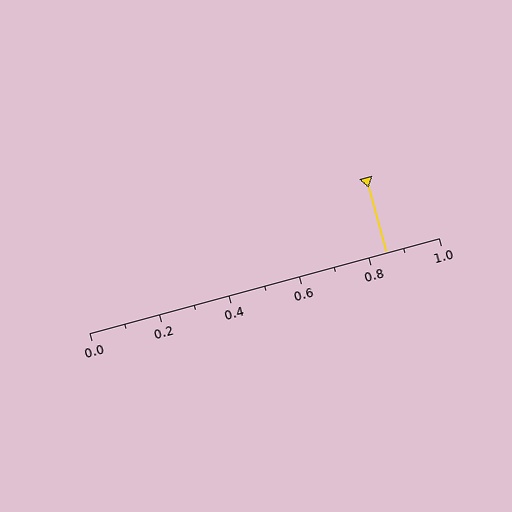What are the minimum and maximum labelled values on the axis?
The axis runs from 0.0 to 1.0.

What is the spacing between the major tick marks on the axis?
The major ticks are spaced 0.2 apart.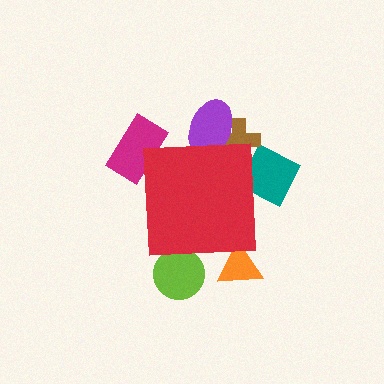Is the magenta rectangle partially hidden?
Yes, the magenta rectangle is partially hidden behind the red square.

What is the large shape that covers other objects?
A red square.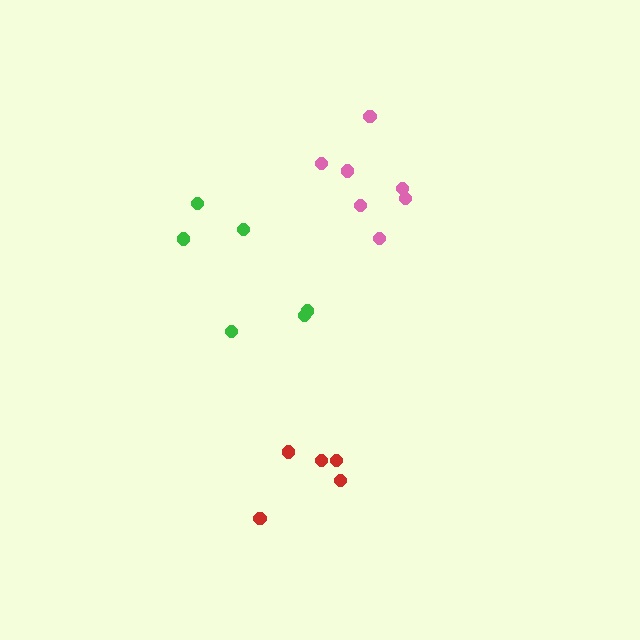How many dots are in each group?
Group 1: 6 dots, Group 2: 5 dots, Group 3: 7 dots (18 total).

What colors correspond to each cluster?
The clusters are colored: green, red, pink.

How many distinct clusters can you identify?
There are 3 distinct clusters.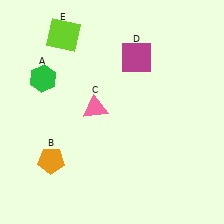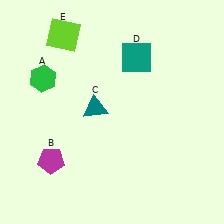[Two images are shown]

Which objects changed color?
B changed from orange to magenta. C changed from pink to teal. D changed from magenta to teal.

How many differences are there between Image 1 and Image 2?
There are 3 differences between the two images.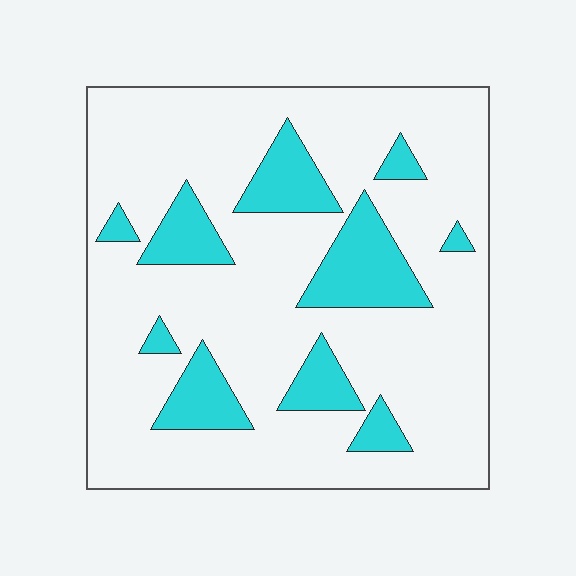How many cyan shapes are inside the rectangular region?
10.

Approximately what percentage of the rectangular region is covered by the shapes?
Approximately 20%.